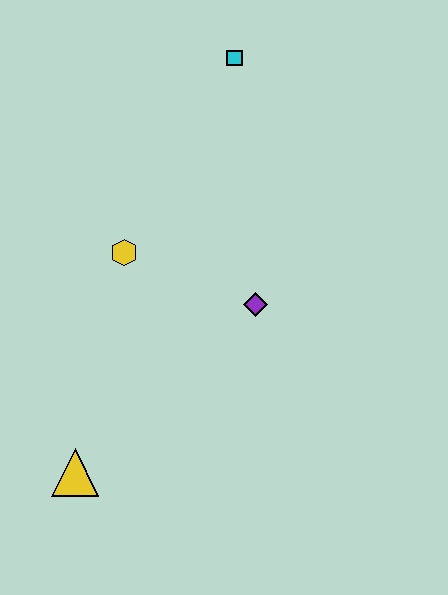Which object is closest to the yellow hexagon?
The purple diamond is closest to the yellow hexagon.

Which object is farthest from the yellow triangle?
The cyan square is farthest from the yellow triangle.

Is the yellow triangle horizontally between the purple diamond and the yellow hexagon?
No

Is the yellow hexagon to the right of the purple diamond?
No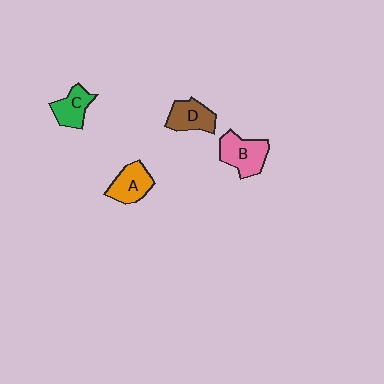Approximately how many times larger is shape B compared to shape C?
Approximately 1.3 times.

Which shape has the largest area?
Shape B (pink).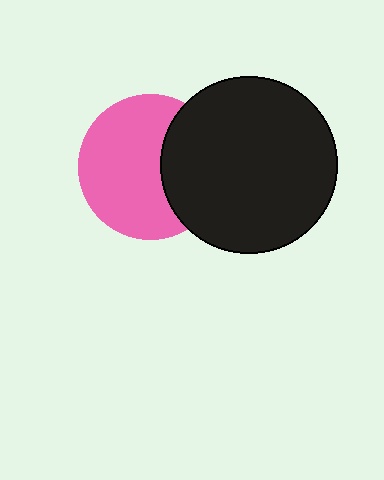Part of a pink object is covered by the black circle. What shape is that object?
It is a circle.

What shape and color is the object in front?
The object in front is a black circle.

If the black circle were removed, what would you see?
You would see the complete pink circle.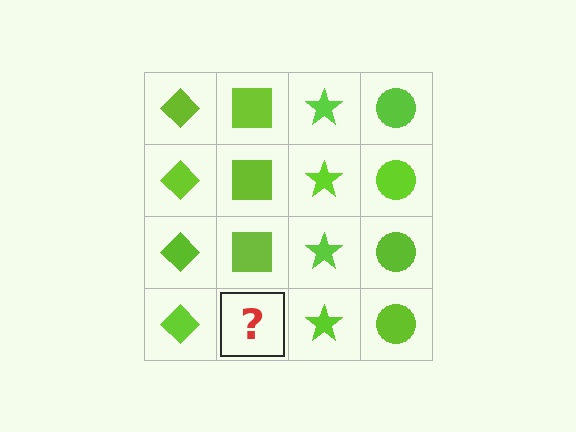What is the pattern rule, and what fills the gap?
The rule is that each column has a consistent shape. The gap should be filled with a lime square.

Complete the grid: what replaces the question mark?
The question mark should be replaced with a lime square.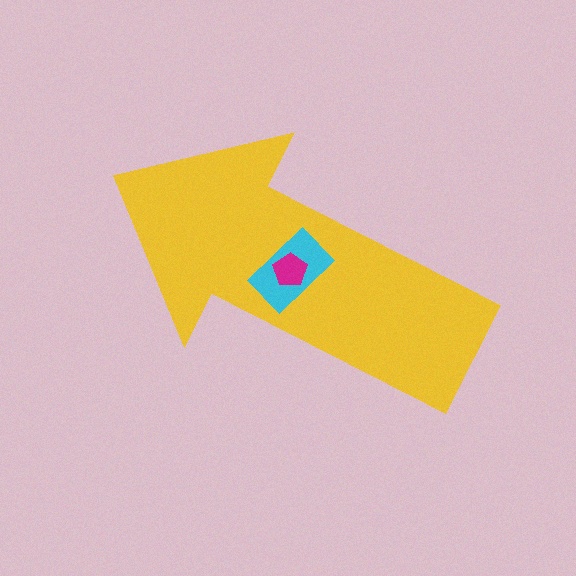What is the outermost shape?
The yellow arrow.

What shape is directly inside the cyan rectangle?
The magenta pentagon.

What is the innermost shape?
The magenta pentagon.